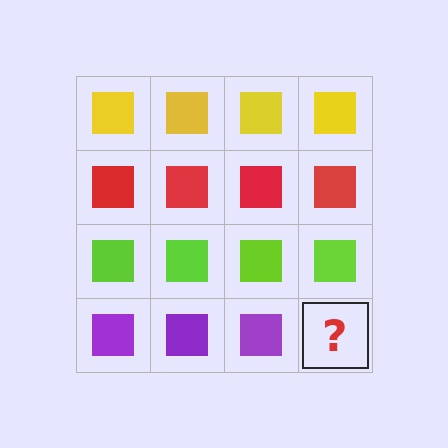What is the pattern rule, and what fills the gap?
The rule is that each row has a consistent color. The gap should be filled with a purple square.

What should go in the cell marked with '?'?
The missing cell should contain a purple square.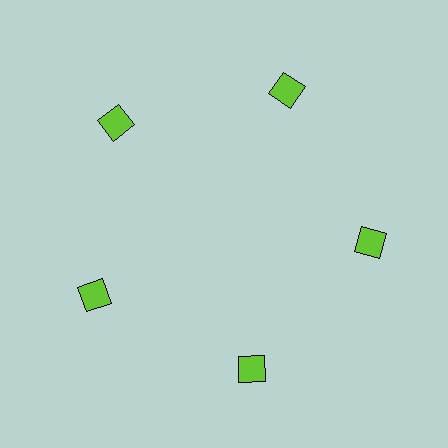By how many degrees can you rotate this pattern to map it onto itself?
The pattern maps onto itself every 72 degrees of rotation.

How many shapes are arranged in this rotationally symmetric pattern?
There are 5 shapes, arranged in 5 groups of 1.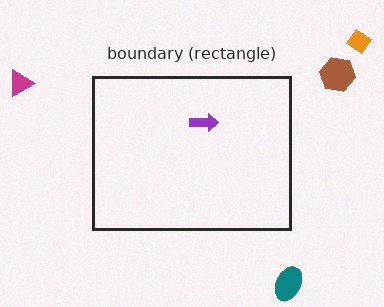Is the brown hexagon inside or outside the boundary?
Outside.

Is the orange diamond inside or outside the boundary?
Outside.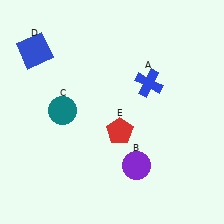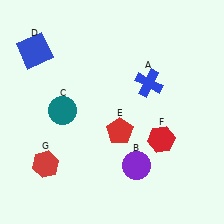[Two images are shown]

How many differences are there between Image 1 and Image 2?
There are 2 differences between the two images.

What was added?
A red hexagon (F), a red hexagon (G) were added in Image 2.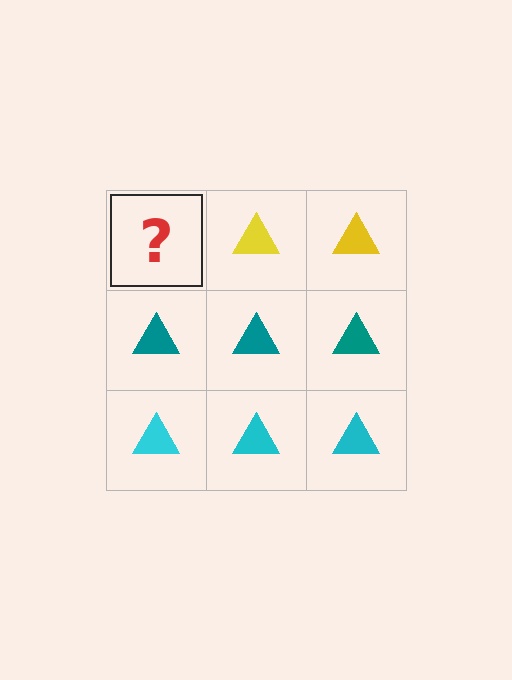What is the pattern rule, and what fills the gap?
The rule is that each row has a consistent color. The gap should be filled with a yellow triangle.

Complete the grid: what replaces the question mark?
The question mark should be replaced with a yellow triangle.